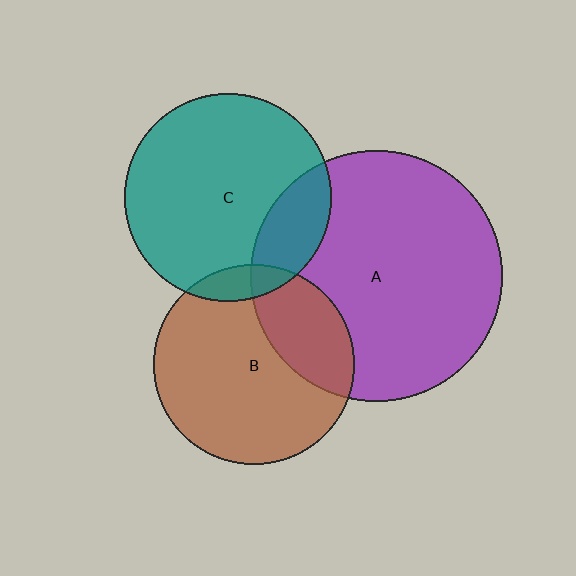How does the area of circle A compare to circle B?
Approximately 1.6 times.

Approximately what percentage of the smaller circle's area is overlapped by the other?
Approximately 25%.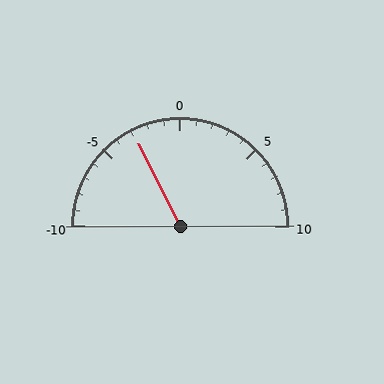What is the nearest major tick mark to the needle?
The nearest major tick mark is -5.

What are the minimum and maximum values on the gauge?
The gauge ranges from -10 to 10.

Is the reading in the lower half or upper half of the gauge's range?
The reading is in the lower half of the range (-10 to 10).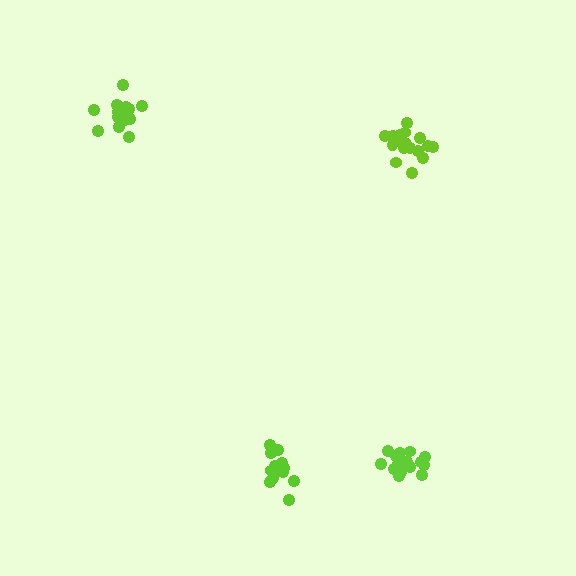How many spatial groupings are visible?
There are 4 spatial groupings.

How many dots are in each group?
Group 1: 14 dots, Group 2: 14 dots, Group 3: 19 dots, Group 4: 18 dots (65 total).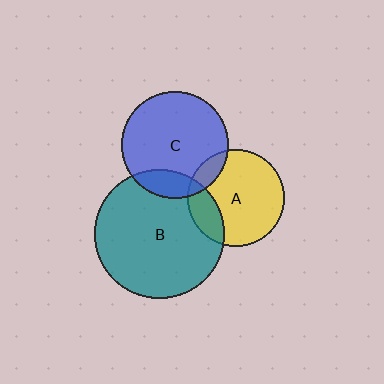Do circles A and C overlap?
Yes.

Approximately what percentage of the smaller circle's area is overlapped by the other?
Approximately 10%.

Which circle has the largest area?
Circle B (teal).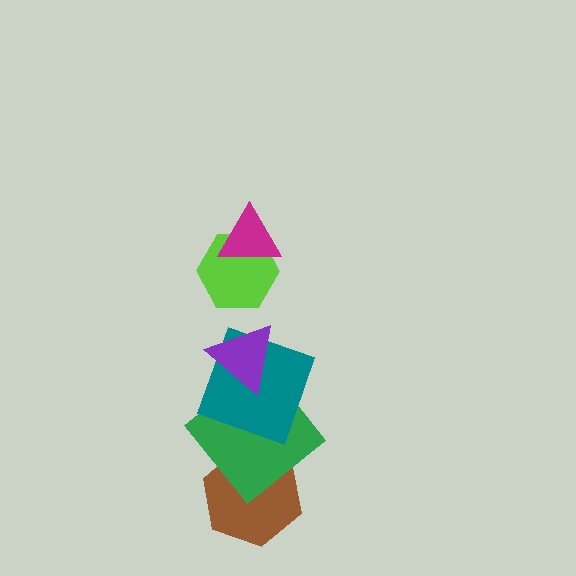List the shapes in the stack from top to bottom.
From top to bottom: the magenta triangle, the lime hexagon, the purple triangle, the teal square, the green diamond, the brown hexagon.